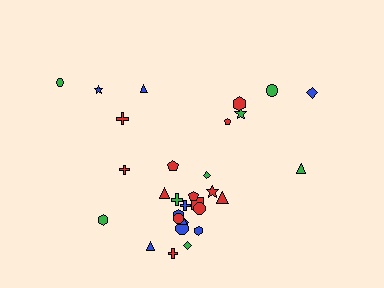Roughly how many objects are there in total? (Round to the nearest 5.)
Roughly 30 objects in total.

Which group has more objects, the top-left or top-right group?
The top-right group.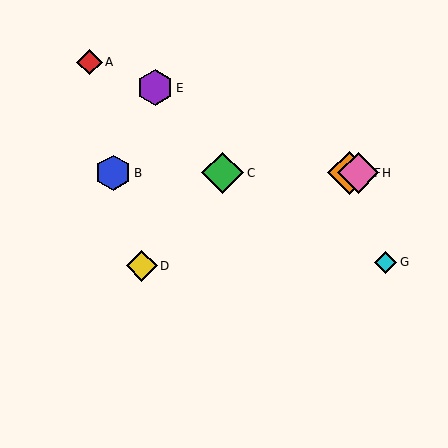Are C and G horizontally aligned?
No, C is at y≈173 and G is at y≈262.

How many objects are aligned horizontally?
4 objects (B, C, F, H) are aligned horizontally.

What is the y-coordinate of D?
Object D is at y≈266.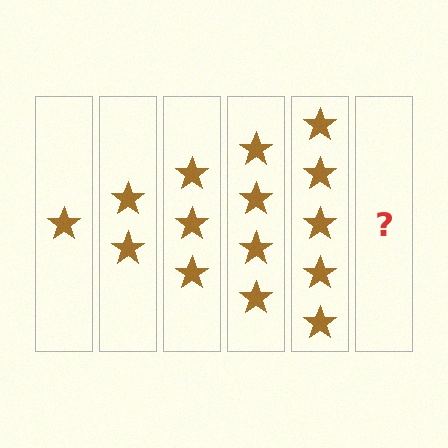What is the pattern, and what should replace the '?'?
The pattern is that each step adds one more star. The '?' should be 6 stars.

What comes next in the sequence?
The next element should be 6 stars.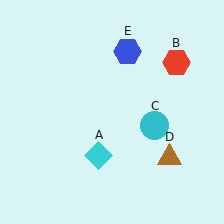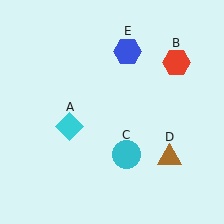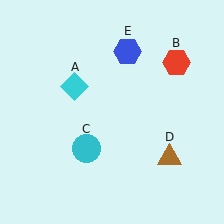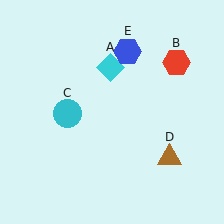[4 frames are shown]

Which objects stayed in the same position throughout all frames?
Red hexagon (object B) and brown triangle (object D) and blue hexagon (object E) remained stationary.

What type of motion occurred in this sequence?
The cyan diamond (object A), cyan circle (object C) rotated clockwise around the center of the scene.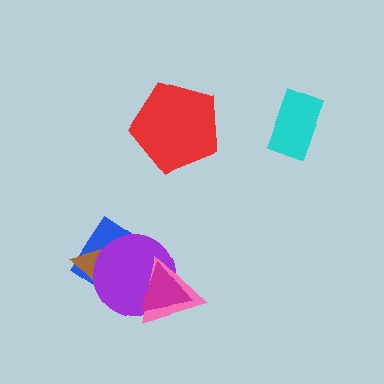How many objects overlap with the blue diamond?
4 objects overlap with the blue diamond.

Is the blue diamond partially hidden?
Yes, it is partially covered by another shape.